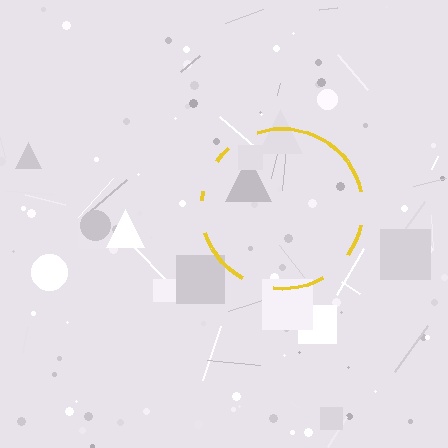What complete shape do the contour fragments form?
The contour fragments form a circle.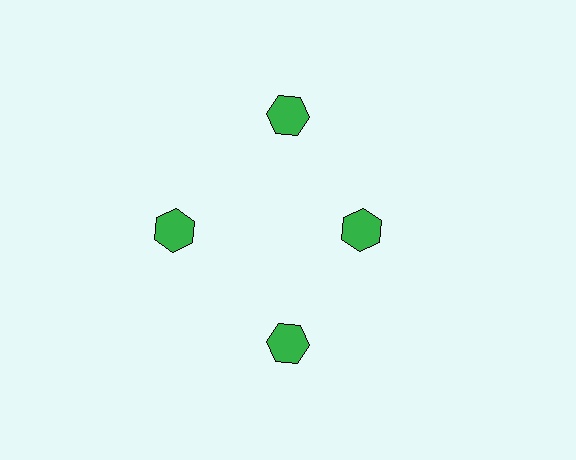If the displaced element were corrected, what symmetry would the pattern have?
It would have 4-fold rotational symmetry — the pattern would map onto itself every 90 degrees.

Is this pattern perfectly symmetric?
No. The 4 green hexagons are arranged in a ring, but one element near the 3 o'clock position is pulled inward toward the center, breaking the 4-fold rotational symmetry.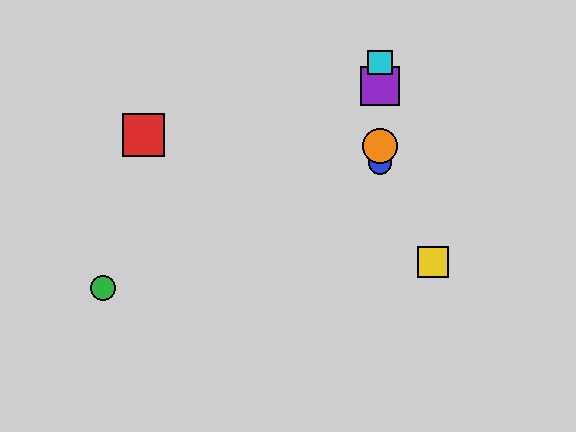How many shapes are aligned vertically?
4 shapes (the blue circle, the purple square, the orange circle, the cyan square) are aligned vertically.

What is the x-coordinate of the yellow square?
The yellow square is at x≈433.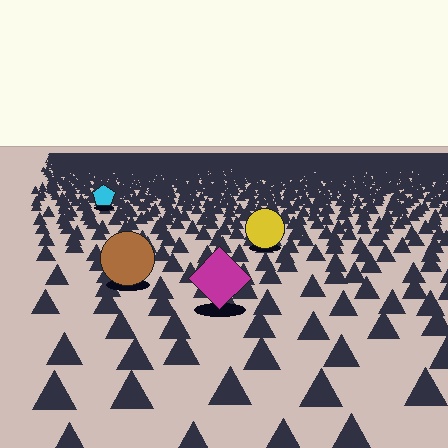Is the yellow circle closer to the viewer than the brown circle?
No. The brown circle is closer — you can tell from the texture gradient: the ground texture is coarser near it.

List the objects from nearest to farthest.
From nearest to farthest: the magenta diamond, the brown circle, the yellow circle, the cyan pentagon.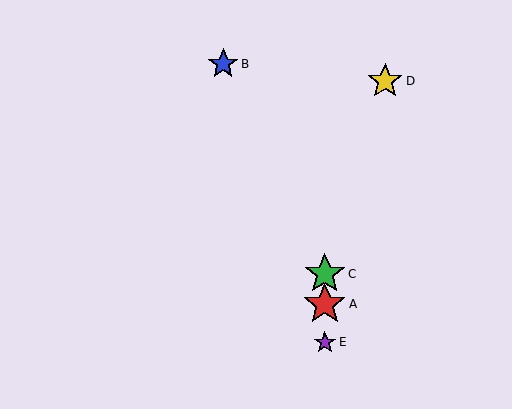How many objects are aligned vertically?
3 objects (A, C, E) are aligned vertically.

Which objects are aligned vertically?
Objects A, C, E are aligned vertically.